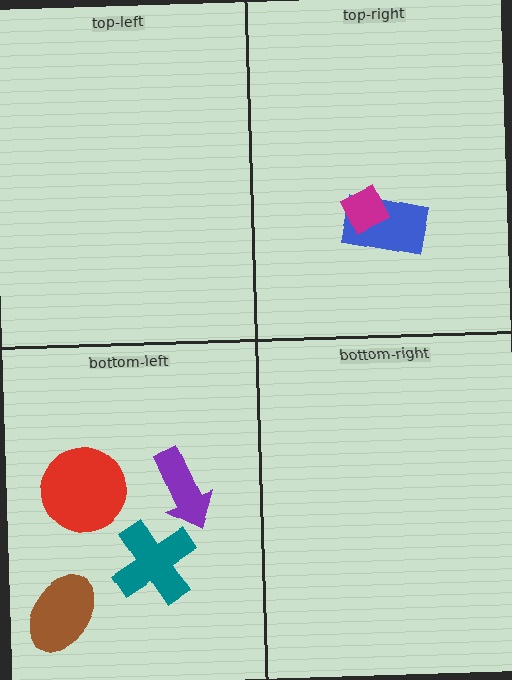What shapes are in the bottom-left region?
The teal cross, the red circle, the purple arrow, the brown ellipse.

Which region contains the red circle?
The bottom-left region.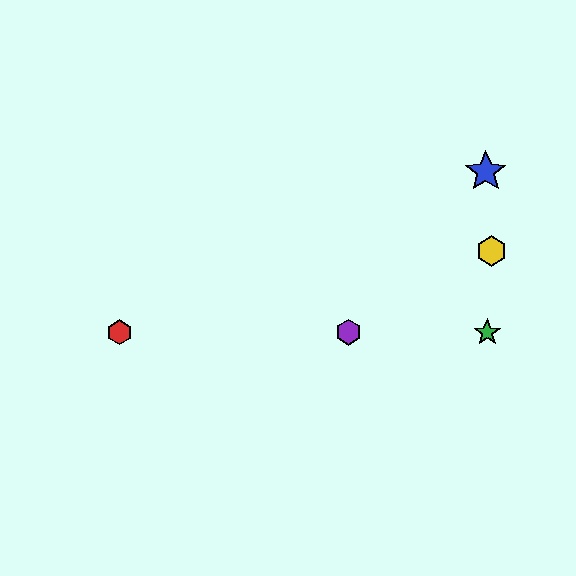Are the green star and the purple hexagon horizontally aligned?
Yes, both are at y≈332.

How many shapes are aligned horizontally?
3 shapes (the red hexagon, the green star, the purple hexagon) are aligned horizontally.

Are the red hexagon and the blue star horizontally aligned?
No, the red hexagon is at y≈332 and the blue star is at y≈172.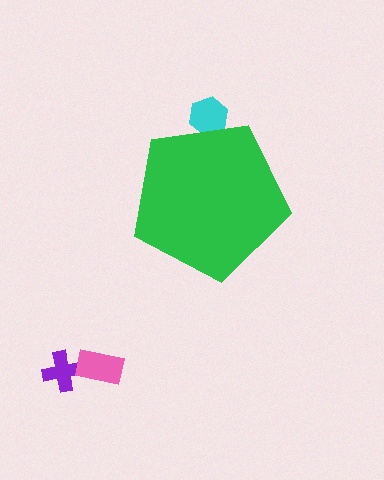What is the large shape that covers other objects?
A green pentagon.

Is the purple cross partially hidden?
No, the purple cross is fully visible.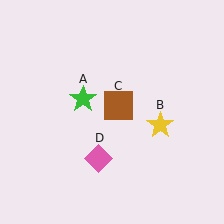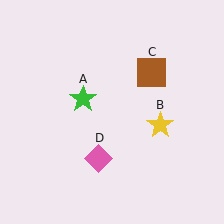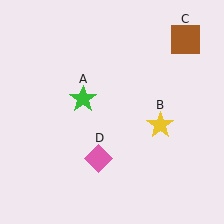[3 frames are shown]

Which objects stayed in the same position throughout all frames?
Green star (object A) and yellow star (object B) and pink diamond (object D) remained stationary.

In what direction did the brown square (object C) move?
The brown square (object C) moved up and to the right.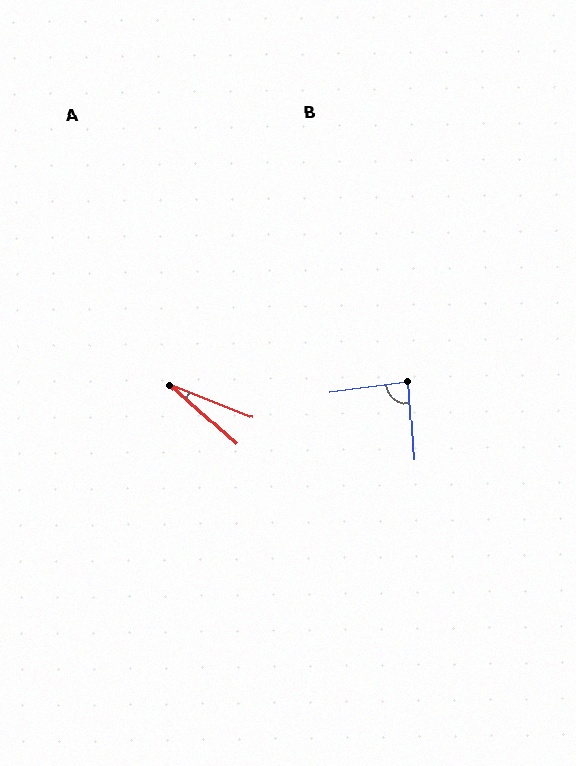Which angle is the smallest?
A, at approximately 20 degrees.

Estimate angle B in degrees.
Approximately 86 degrees.